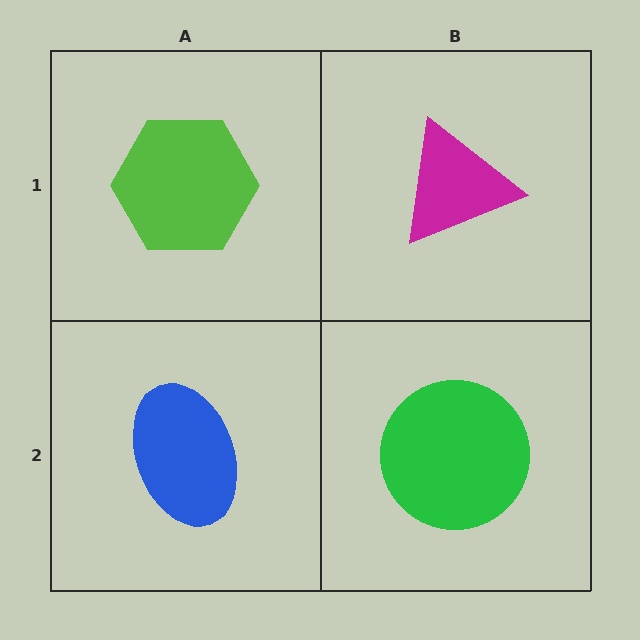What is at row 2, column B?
A green circle.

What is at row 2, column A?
A blue ellipse.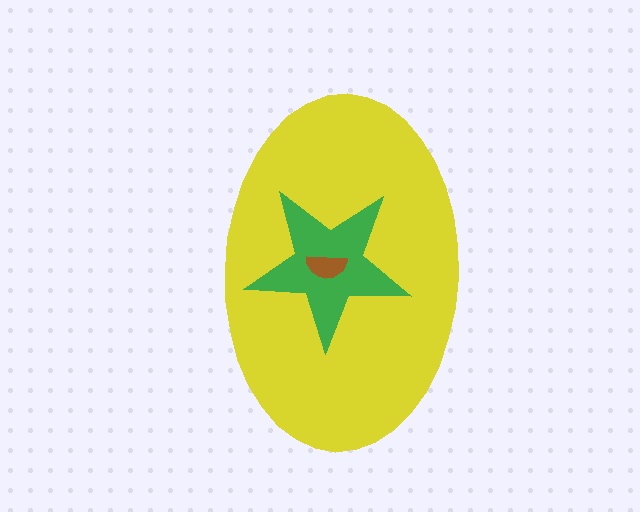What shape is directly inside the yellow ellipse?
The green star.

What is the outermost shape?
The yellow ellipse.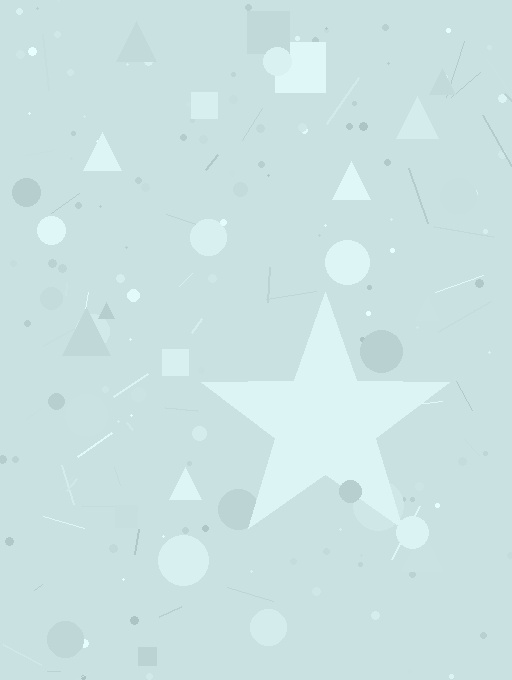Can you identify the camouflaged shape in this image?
The camouflaged shape is a star.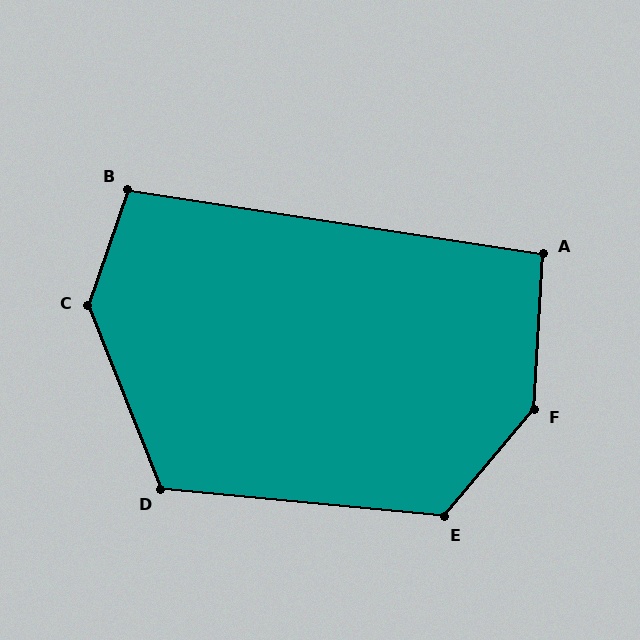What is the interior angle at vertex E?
Approximately 125 degrees (obtuse).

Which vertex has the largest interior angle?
F, at approximately 143 degrees.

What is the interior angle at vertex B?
Approximately 100 degrees (obtuse).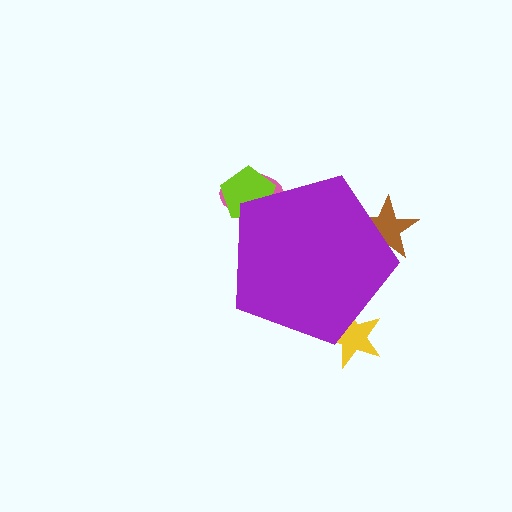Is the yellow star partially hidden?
Yes, the yellow star is partially hidden behind the purple pentagon.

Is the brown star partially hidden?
Yes, the brown star is partially hidden behind the purple pentagon.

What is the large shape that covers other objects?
A purple pentagon.